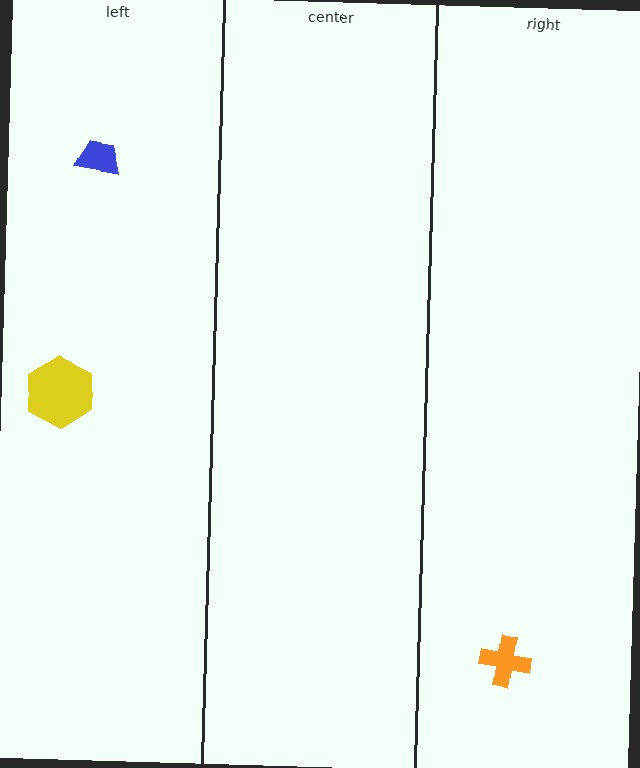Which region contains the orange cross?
The right region.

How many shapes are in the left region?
2.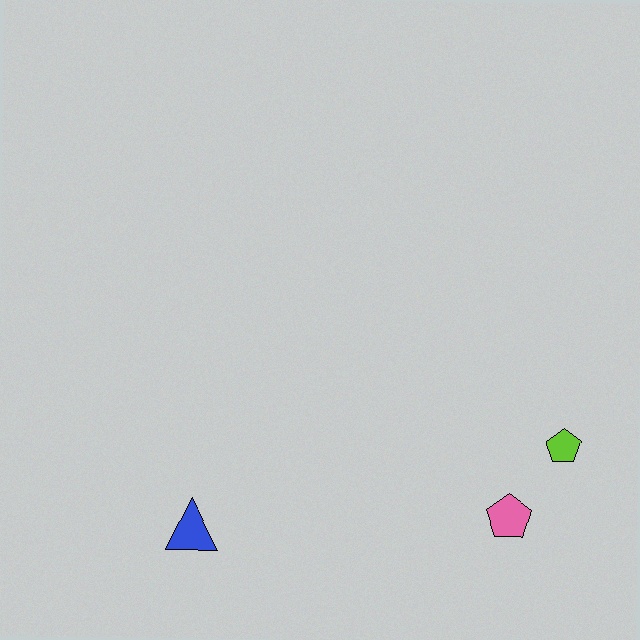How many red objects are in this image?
There are no red objects.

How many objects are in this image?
There are 3 objects.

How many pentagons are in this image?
There are 2 pentagons.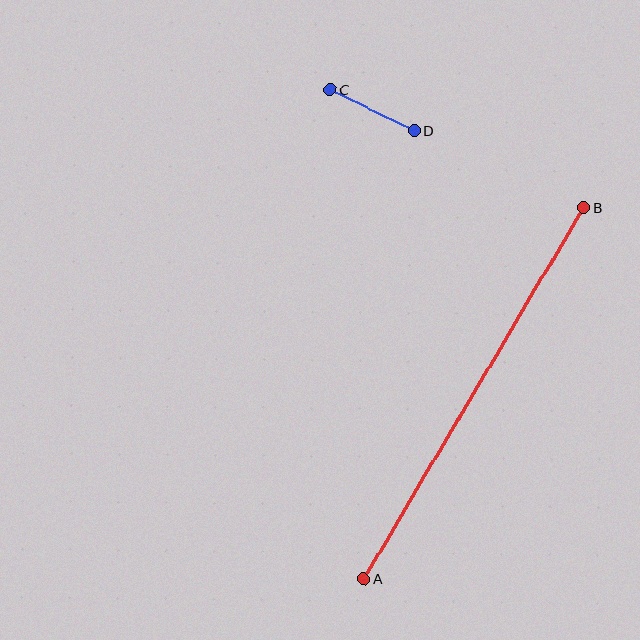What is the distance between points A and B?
The distance is approximately 431 pixels.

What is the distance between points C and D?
The distance is approximately 94 pixels.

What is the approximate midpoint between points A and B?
The midpoint is at approximately (474, 393) pixels.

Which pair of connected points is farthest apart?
Points A and B are farthest apart.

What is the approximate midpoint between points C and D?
The midpoint is at approximately (372, 110) pixels.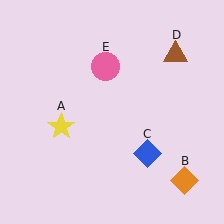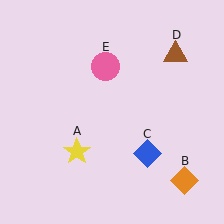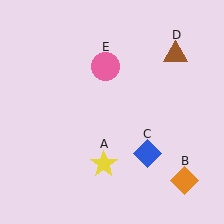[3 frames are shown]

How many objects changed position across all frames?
1 object changed position: yellow star (object A).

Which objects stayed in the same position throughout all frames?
Orange diamond (object B) and blue diamond (object C) and brown triangle (object D) and pink circle (object E) remained stationary.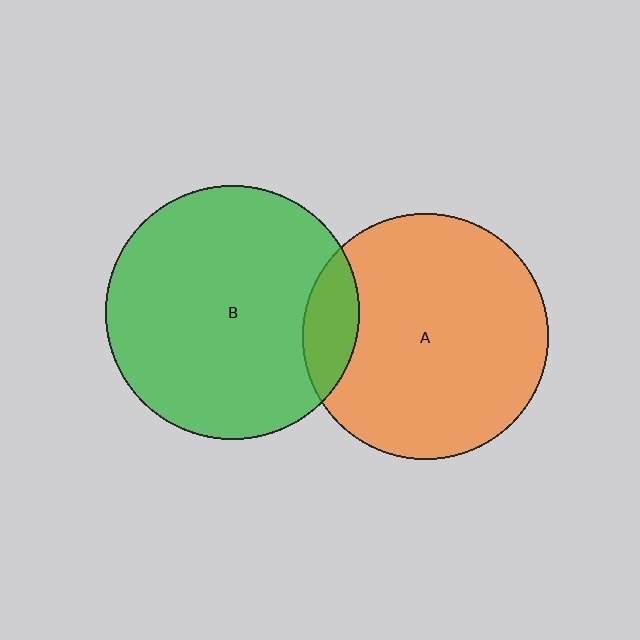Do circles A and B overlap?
Yes.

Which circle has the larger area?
Circle B (green).